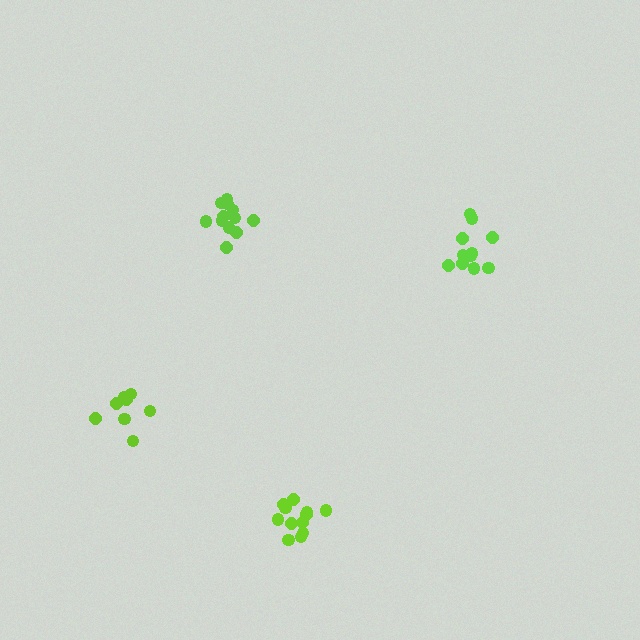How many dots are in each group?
Group 1: 9 dots, Group 2: 11 dots, Group 3: 12 dots, Group 4: 12 dots (44 total).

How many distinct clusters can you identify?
There are 4 distinct clusters.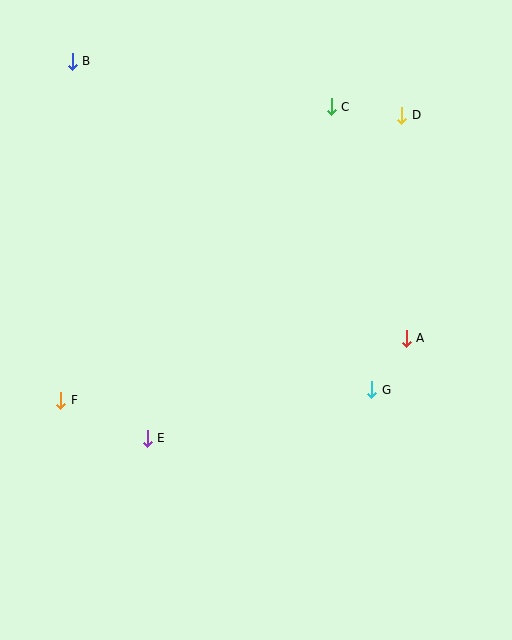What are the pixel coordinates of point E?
Point E is at (147, 438).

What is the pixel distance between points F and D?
The distance between F and D is 444 pixels.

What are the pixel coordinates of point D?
Point D is at (402, 115).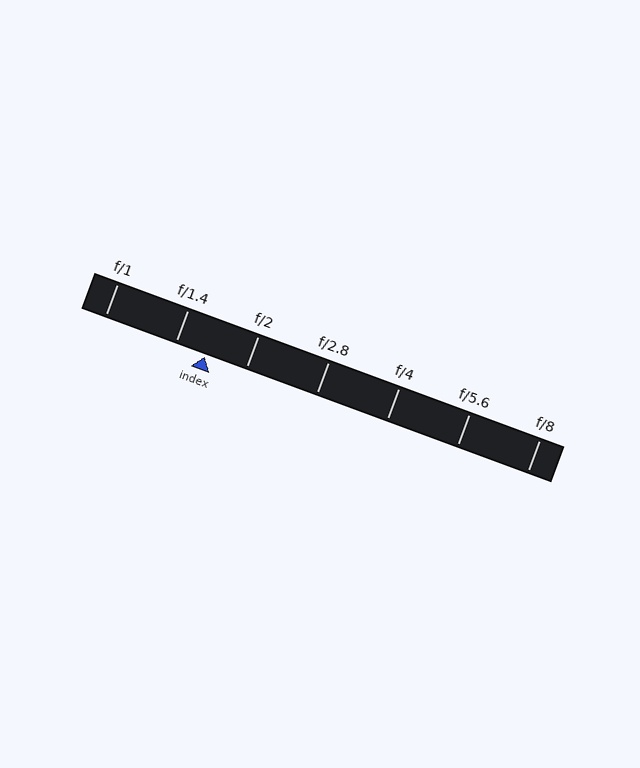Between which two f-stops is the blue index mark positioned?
The index mark is between f/1.4 and f/2.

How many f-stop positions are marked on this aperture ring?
There are 7 f-stop positions marked.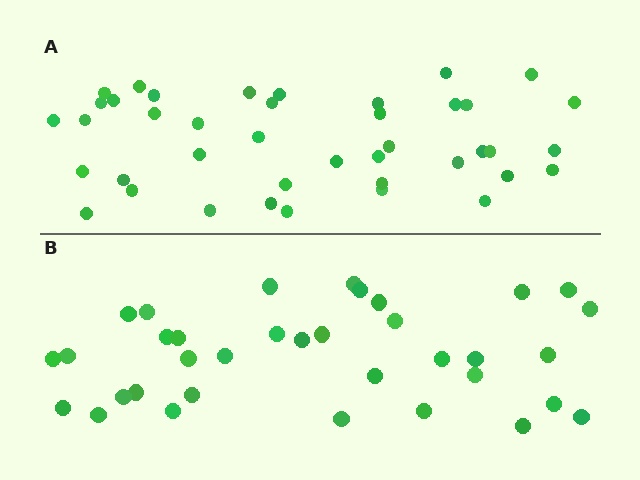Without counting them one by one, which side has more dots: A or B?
Region A (the top region) has more dots.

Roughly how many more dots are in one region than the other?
Region A has about 6 more dots than region B.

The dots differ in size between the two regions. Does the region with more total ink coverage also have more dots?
No. Region B has more total ink coverage because its dots are larger, but region A actually contains more individual dots. Total area can be misleading — the number of items is what matters here.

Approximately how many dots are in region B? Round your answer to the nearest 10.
About 40 dots. (The exact count is 35, which rounds to 40.)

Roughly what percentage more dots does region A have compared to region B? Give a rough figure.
About 15% more.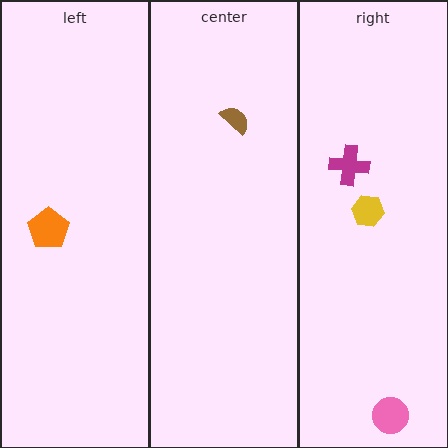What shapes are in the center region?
The brown semicircle.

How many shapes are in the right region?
3.